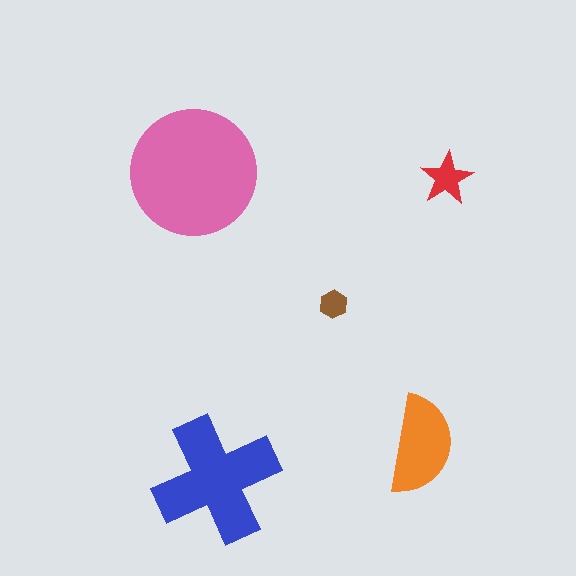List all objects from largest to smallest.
The pink circle, the blue cross, the orange semicircle, the red star, the brown hexagon.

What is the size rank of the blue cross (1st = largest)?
2nd.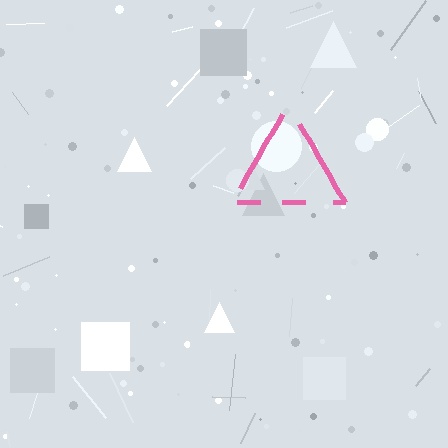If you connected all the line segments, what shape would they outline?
They would outline a triangle.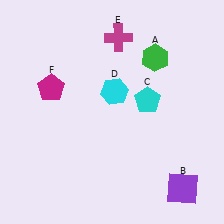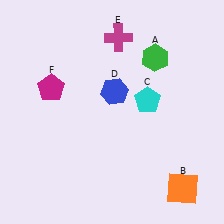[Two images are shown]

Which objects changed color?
B changed from purple to orange. D changed from cyan to blue.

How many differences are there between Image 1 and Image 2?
There are 2 differences between the two images.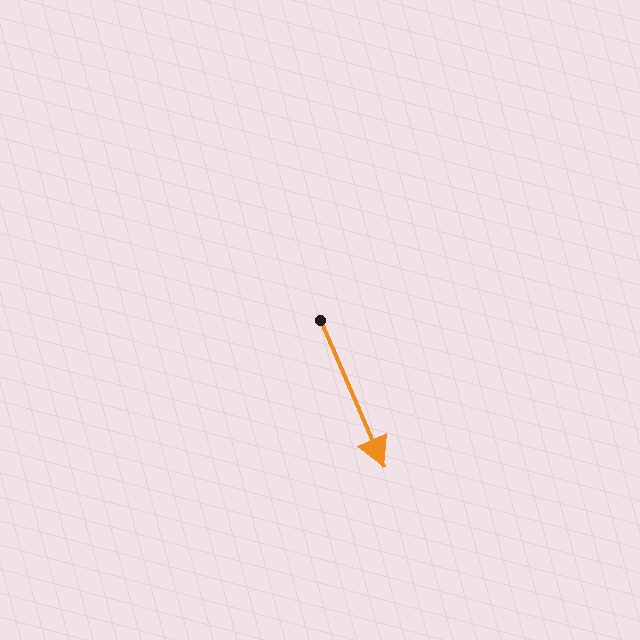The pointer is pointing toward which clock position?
Roughly 5 o'clock.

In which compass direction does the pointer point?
Southeast.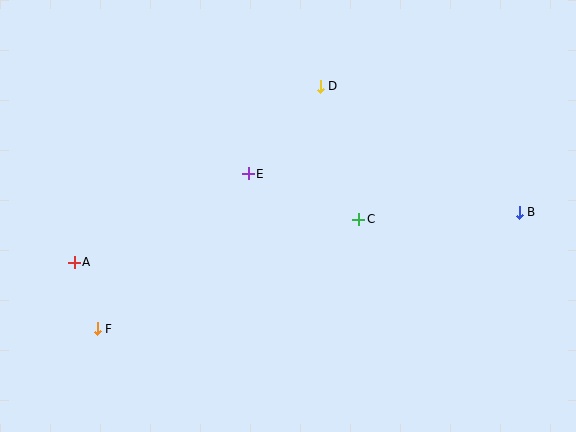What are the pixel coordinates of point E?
Point E is at (248, 174).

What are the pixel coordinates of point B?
Point B is at (519, 212).